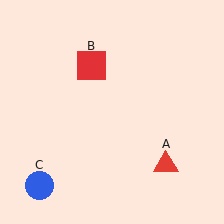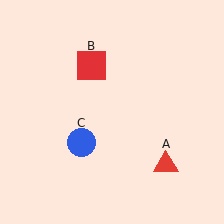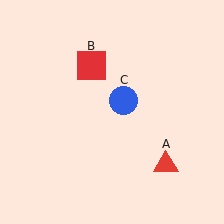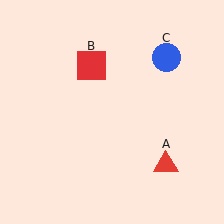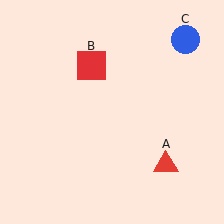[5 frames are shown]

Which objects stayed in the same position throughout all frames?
Red triangle (object A) and red square (object B) remained stationary.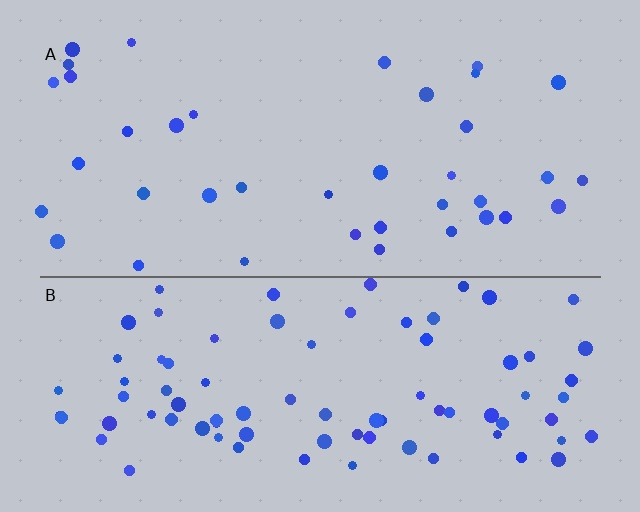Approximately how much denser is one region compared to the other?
Approximately 2.2× — region B over region A.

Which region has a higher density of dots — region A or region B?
B (the bottom).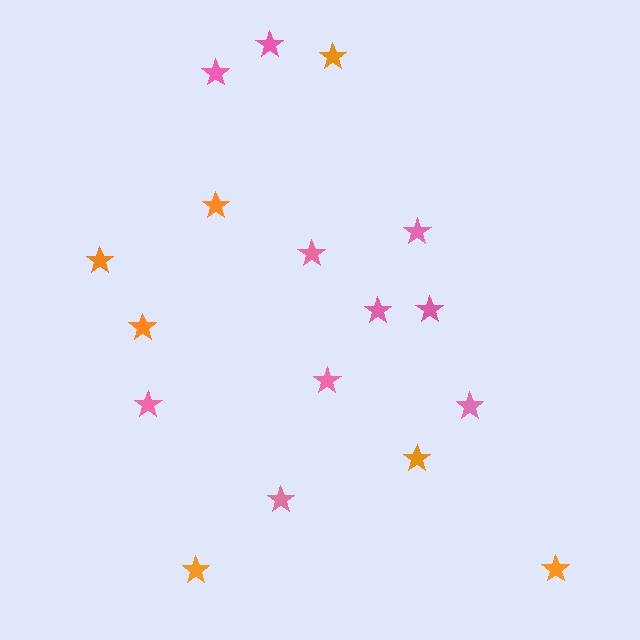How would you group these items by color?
There are 2 groups: one group of orange stars (7) and one group of pink stars (10).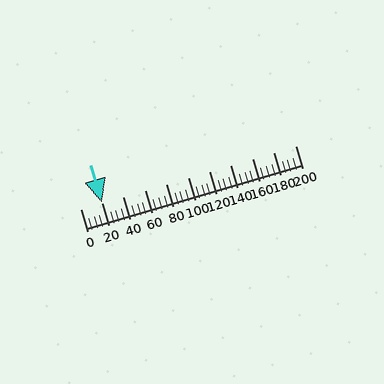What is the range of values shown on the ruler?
The ruler shows values from 0 to 200.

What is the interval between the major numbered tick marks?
The major tick marks are spaced 20 units apart.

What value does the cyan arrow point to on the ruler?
The cyan arrow points to approximately 20.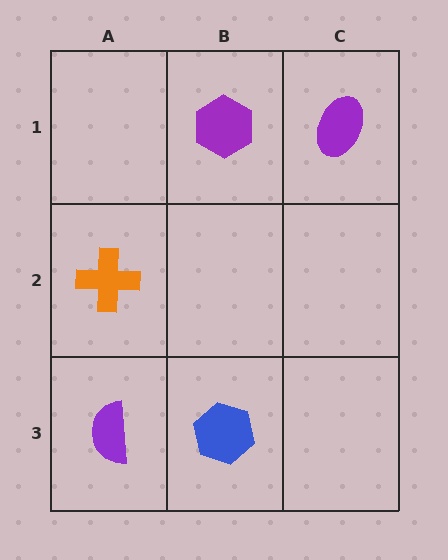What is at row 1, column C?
A purple ellipse.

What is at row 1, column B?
A purple hexagon.